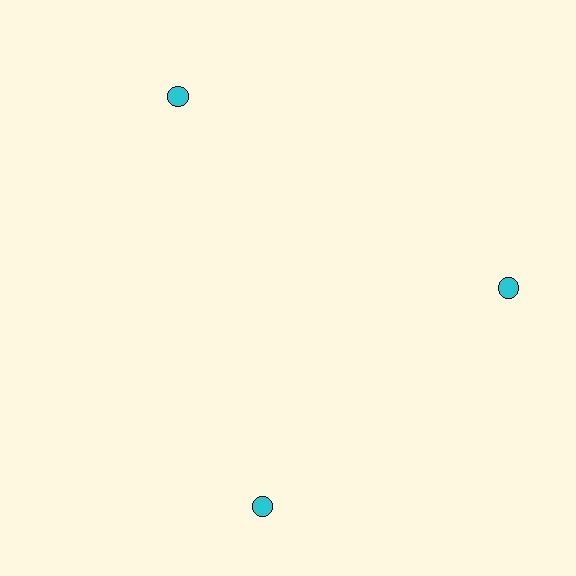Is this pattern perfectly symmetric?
No. The 3 cyan circles are arranged in a ring, but one element near the 7 o'clock position is rotated out of alignment along the ring, breaking the 3-fold rotational symmetry.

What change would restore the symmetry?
The symmetry would be restored by rotating it back into even spacing with its neighbors so that all 3 circles sit at equal angles and equal distance from the center.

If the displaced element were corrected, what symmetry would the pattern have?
It would have 3-fold rotational symmetry — the pattern would map onto itself every 120 degrees.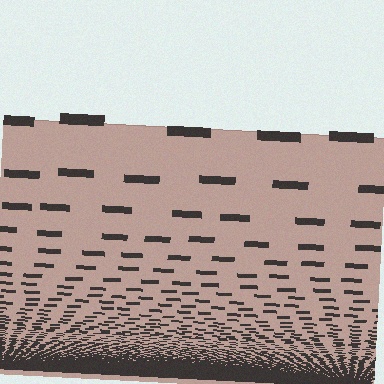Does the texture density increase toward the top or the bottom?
Density increases toward the bottom.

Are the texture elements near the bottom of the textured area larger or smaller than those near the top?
Smaller. The gradient is inverted — elements near the bottom are smaller and denser.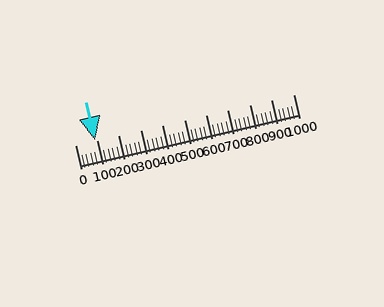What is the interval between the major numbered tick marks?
The major tick marks are spaced 100 units apart.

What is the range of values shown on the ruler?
The ruler shows values from 0 to 1000.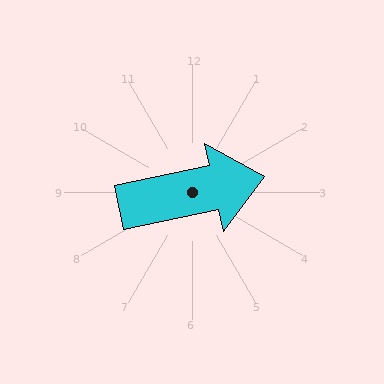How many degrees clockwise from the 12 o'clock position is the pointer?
Approximately 78 degrees.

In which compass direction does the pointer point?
East.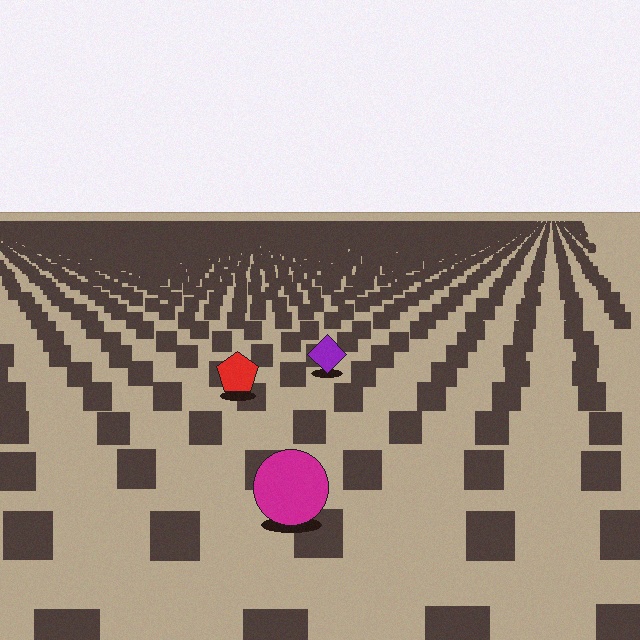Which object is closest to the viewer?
The magenta circle is closest. The texture marks near it are larger and more spread out.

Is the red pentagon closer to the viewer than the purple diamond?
Yes. The red pentagon is closer — you can tell from the texture gradient: the ground texture is coarser near it.